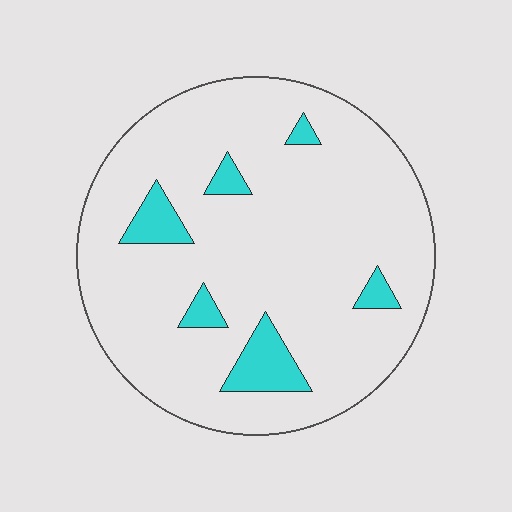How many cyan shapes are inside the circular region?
6.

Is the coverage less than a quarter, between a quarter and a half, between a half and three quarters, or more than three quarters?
Less than a quarter.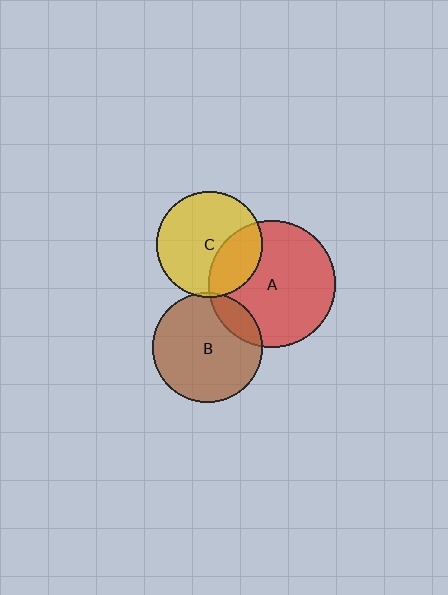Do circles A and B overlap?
Yes.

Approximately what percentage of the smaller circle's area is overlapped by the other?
Approximately 15%.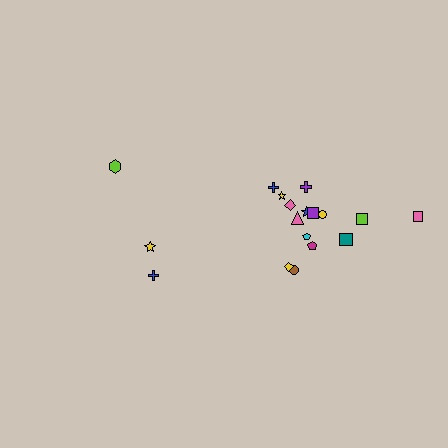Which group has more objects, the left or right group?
The right group.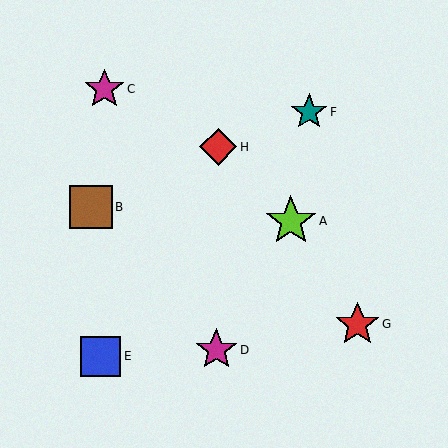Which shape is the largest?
The lime star (labeled A) is the largest.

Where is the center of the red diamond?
The center of the red diamond is at (218, 147).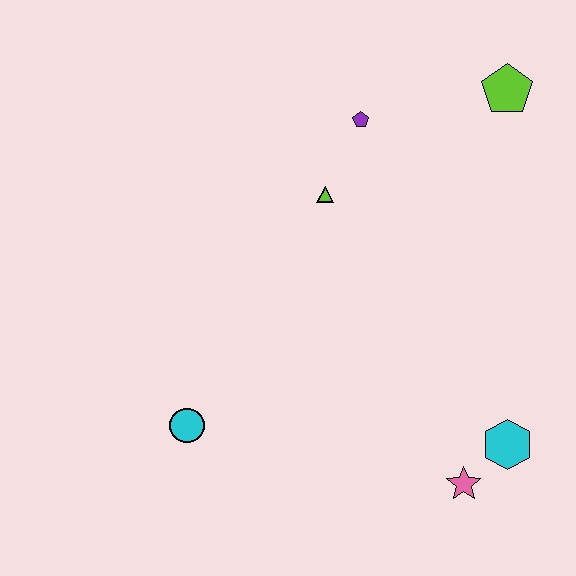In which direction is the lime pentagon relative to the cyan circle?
The lime pentagon is above the cyan circle.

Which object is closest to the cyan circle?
The lime triangle is closest to the cyan circle.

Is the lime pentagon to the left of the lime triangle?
No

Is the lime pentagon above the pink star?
Yes